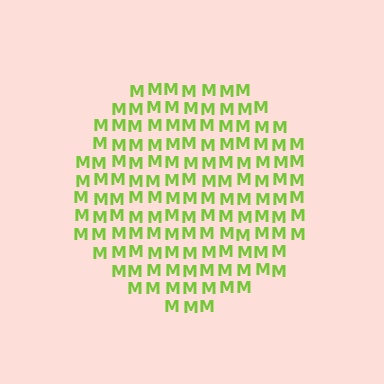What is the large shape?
The large shape is a circle.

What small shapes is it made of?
It is made of small letter M's.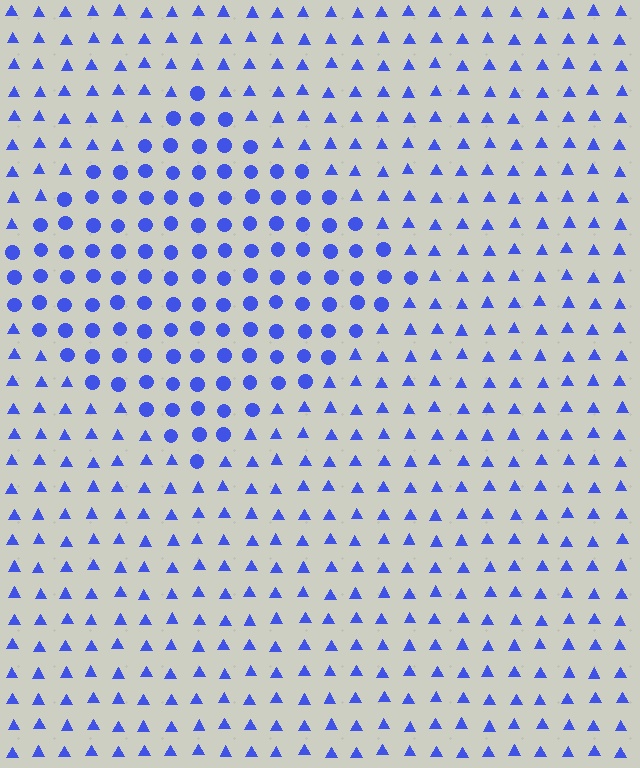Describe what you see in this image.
The image is filled with small blue elements arranged in a uniform grid. A diamond-shaped region contains circles, while the surrounding area contains triangles. The boundary is defined purely by the change in element shape.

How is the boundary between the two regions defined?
The boundary is defined by a change in element shape: circles inside vs. triangles outside. All elements share the same color and spacing.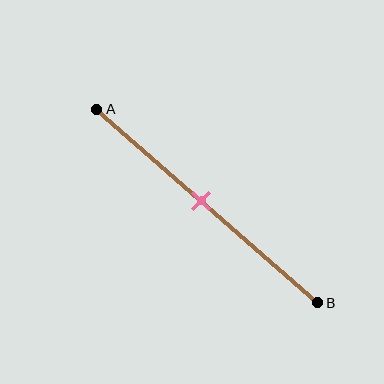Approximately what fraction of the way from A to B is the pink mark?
The pink mark is approximately 45% of the way from A to B.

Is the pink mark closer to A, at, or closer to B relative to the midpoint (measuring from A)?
The pink mark is approximately at the midpoint of segment AB.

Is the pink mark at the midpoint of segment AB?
Yes, the mark is approximately at the midpoint.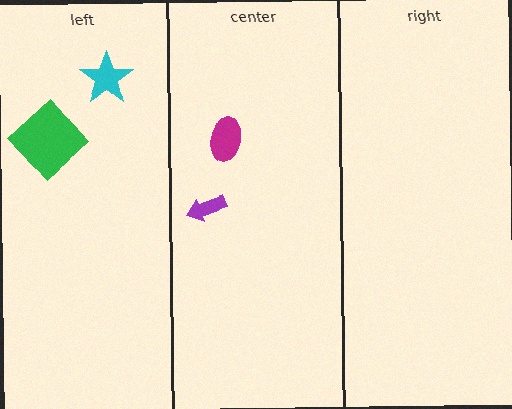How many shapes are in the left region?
2.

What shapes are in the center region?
The purple arrow, the magenta ellipse.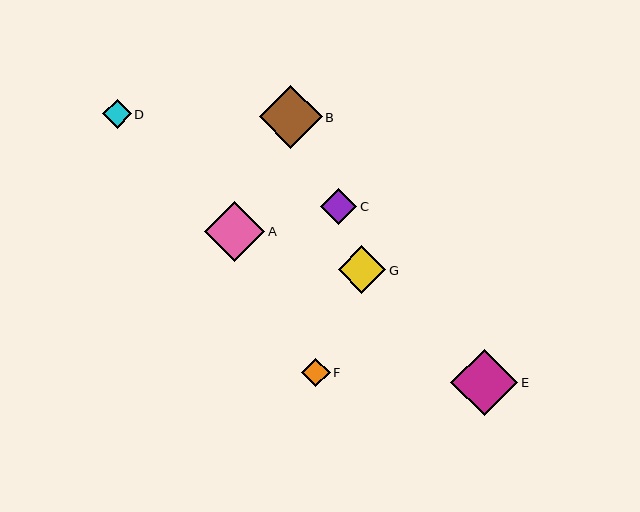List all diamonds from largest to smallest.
From largest to smallest: E, B, A, G, C, F, D.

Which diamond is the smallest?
Diamond D is the smallest with a size of approximately 29 pixels.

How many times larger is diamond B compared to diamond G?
Diamond B is approximately 1.3 times the size of diamond G.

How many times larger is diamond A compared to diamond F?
Diamond A is approximately 2.1 times the size of diamond F.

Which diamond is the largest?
Diamond E is the largest with a size of approximately 67 pixels.